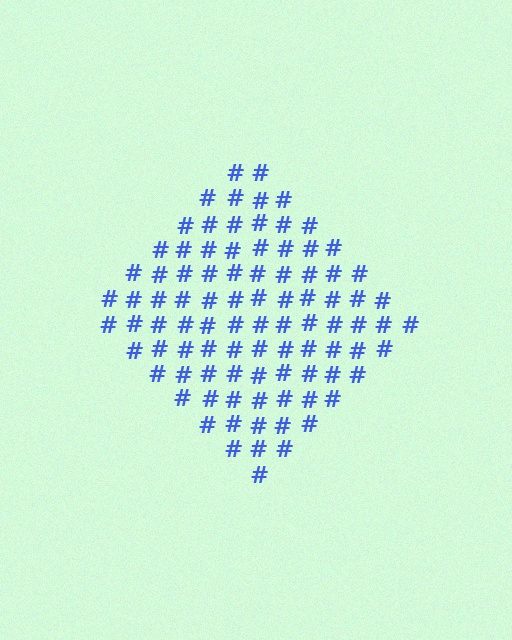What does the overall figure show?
The overall figure shows a diamond.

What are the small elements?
The small elements are hash symbols.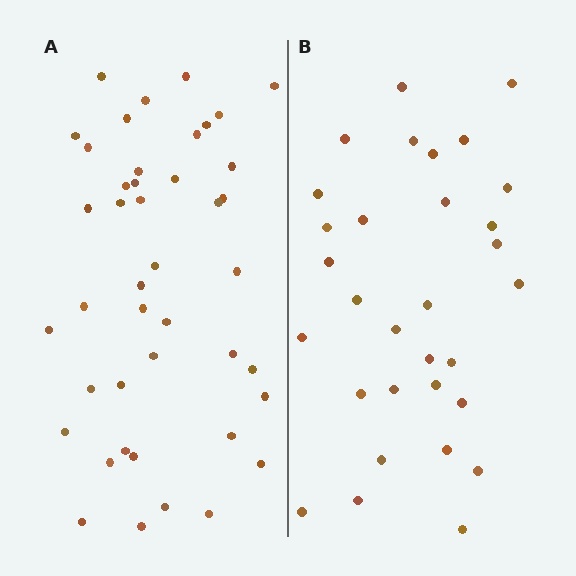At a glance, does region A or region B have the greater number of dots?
Region A (the left region) has more dots.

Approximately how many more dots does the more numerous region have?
Region A has roughly 12 or so more dots than region B.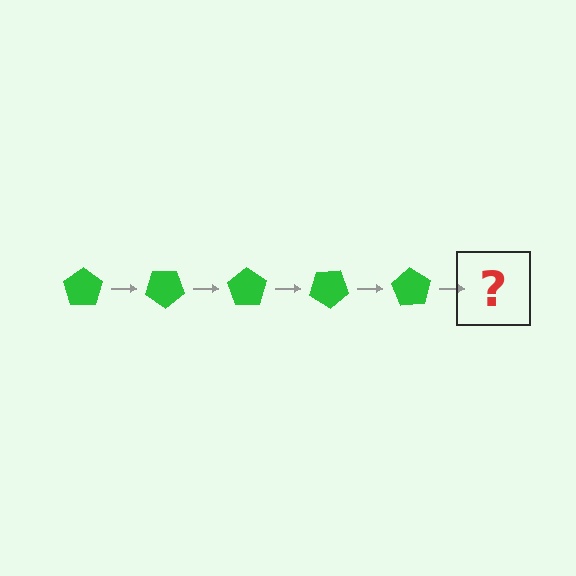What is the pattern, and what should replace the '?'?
The pattern is that the pentagon rotates 35 degrees each step. The '?' should be a green pentagon rotated 175 degrees.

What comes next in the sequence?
The next element should be a green pentagon rotated 175 degrees.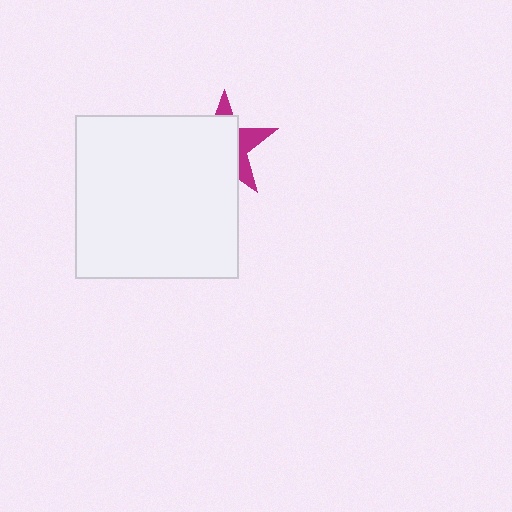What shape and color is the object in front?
The object in front is a white square.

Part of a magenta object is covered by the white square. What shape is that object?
It is a star.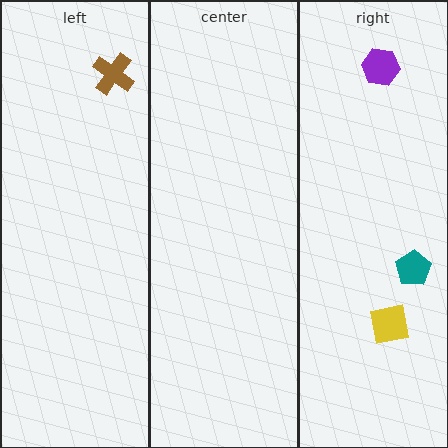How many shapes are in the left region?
1.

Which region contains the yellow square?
The right region.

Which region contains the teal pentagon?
The right region.